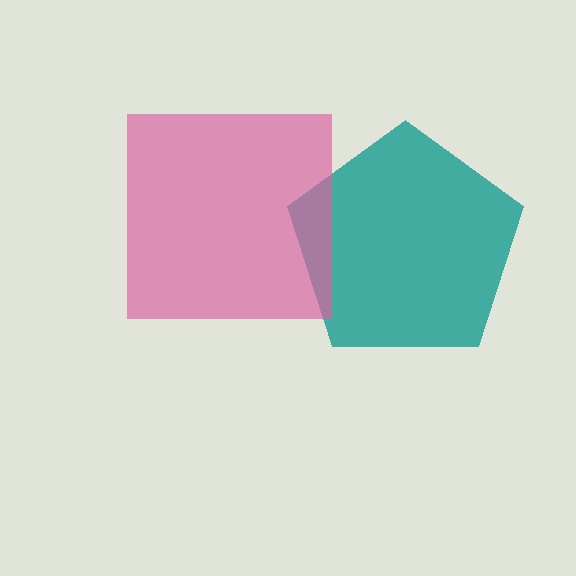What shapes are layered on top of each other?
The layered shapes are: a teal pentagon, a pink square.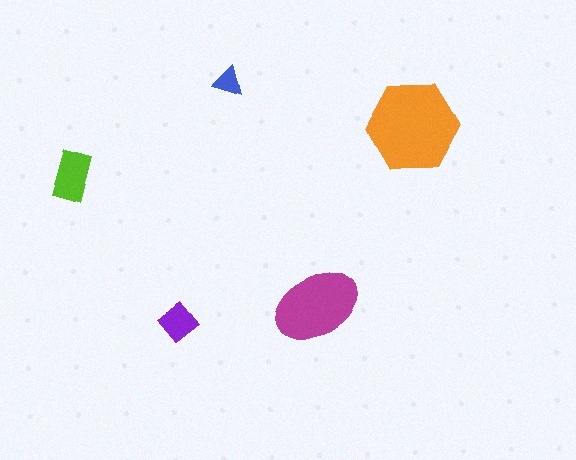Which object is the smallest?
The blue triangle.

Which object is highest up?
The blue triangle is topmost.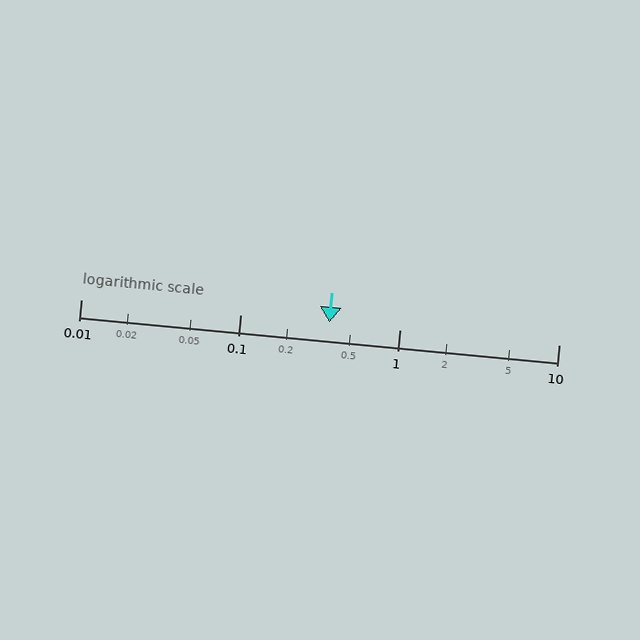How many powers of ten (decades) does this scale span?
The scale spans 3 decades, from 0.01 to 10.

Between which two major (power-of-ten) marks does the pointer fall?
The pointer is between 0.1 and 1.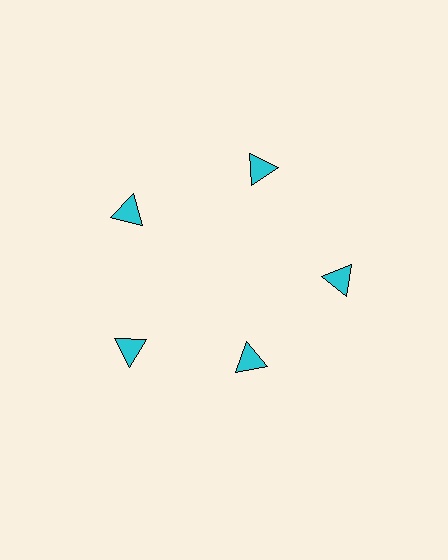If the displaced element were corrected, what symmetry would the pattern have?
It would have 5-fold rotational symmetry — the pattern would map onto itself every 72 degrees.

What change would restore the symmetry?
The symmetry would be restored by moving it outward, back onto the ring so that all 5 triangles sit at equal angles and equal distance from the center.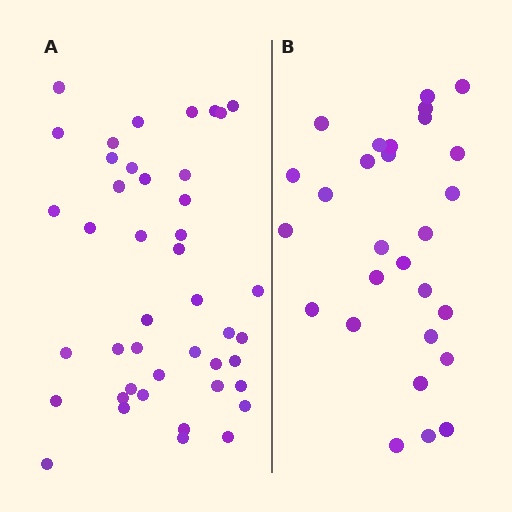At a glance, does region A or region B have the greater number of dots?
Region A (the left region) has more dots.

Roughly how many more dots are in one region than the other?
Region A has approximately 15 more dots than region B.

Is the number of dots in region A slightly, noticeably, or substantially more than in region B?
Region A has substantially more. The ratio is roughly 1.5 to 1.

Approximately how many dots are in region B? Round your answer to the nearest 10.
About 30 dots. (The exact count is 28, which rounds to 30.)